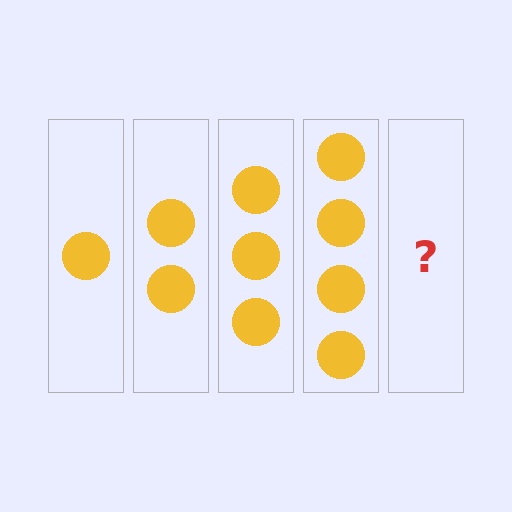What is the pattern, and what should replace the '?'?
The pattern is that each step adds one more circle. The '?' should be 5 circles.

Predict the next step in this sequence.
The next step is 5 circles.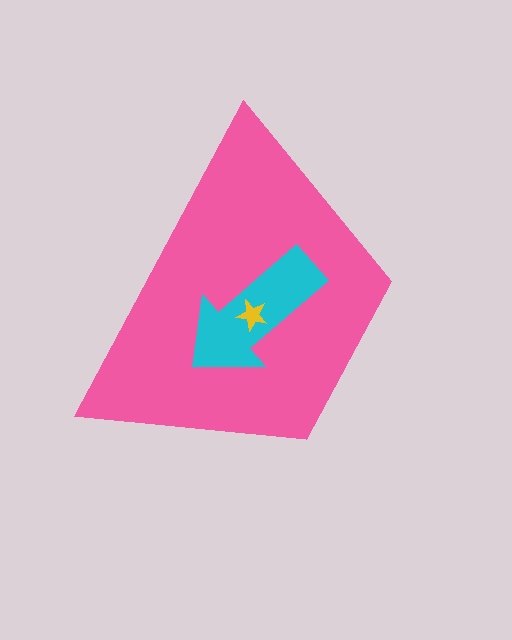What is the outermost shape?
The pink trapezoid.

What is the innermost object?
The yellow star.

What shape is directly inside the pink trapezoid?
The cyan arrow.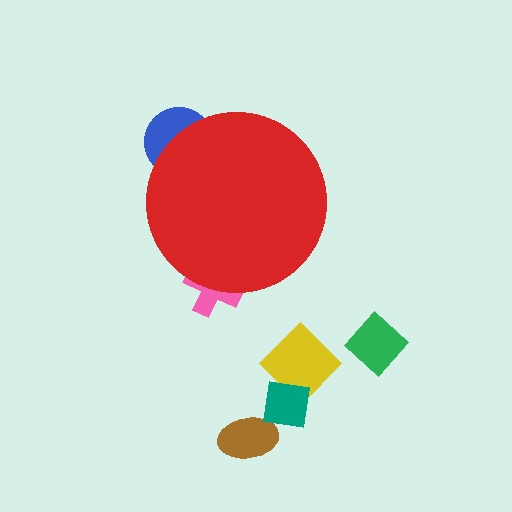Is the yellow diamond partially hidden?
No, the yellow diamond is fully visible.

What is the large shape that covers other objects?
A red circle.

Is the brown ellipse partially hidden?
No, the brown ellipse is fully visible.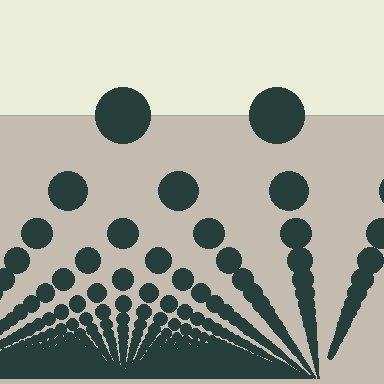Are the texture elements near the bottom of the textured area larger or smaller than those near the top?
Smaller. The gradient is inverted — elements near the bottom are smaller and denser.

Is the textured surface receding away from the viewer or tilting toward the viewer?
The surface appears to tilt toward the viewer. Texture elements get larger and sparser toward the top.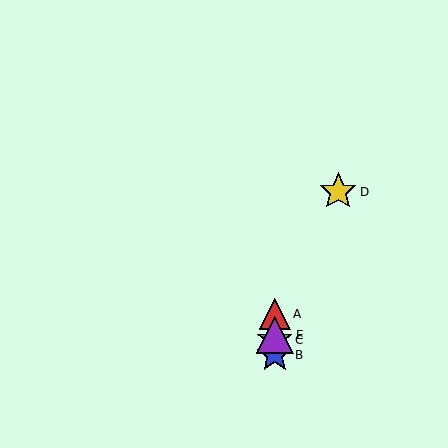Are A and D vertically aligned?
No, A is at x≈275 and D is at x≈338.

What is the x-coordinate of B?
Object B is at x≈275.